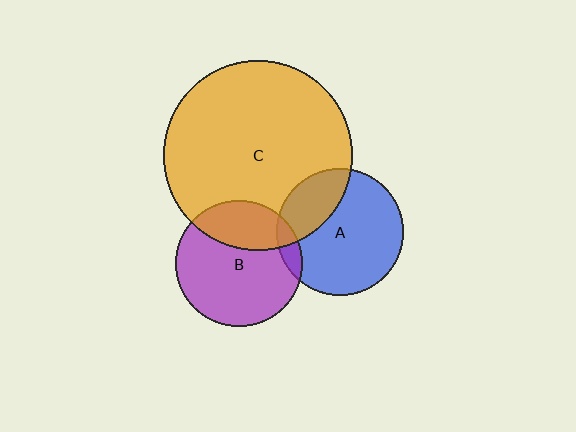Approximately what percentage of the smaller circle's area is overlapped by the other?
Approximately 30%.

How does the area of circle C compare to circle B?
Approximately 2.3 times.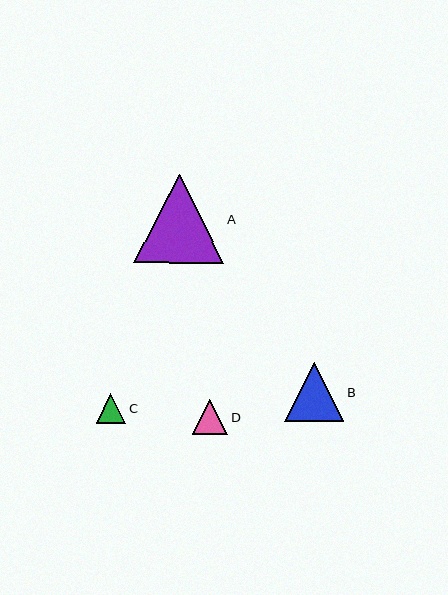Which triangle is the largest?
Triangle A is the largest with a size of approximately 89 pixels.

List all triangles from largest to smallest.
From largest to smallest: A, B, D, C.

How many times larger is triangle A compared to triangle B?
Triangle A is approximately 1.5 times the size of triangle B.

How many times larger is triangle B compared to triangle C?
Triangle B is approximately 2.0 times the size of triangle C.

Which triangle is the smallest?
Triangle C is the smallest with a size of approximately 29 pixels.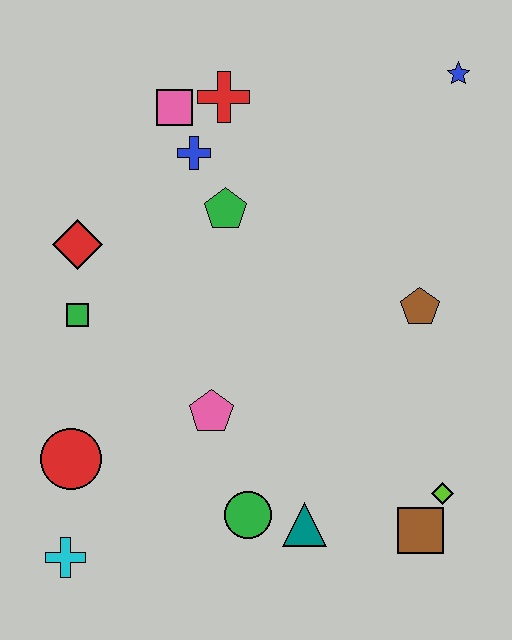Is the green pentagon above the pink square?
No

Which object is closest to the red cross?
The pink square is closest to the red cross.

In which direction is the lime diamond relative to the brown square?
The lime diamond is above the brown square.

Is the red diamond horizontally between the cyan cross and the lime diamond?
Yes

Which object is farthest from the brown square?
The pink square is farthest from the brown square.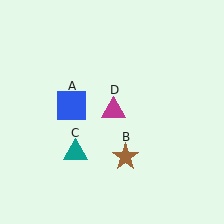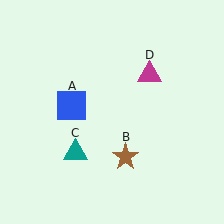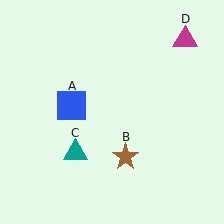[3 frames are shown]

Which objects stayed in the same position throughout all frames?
Blue square (object A) and brown star (object B) and teal triangle (object C) remained stationary.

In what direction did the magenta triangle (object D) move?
The magenta triangle (object D) moved up and to the right.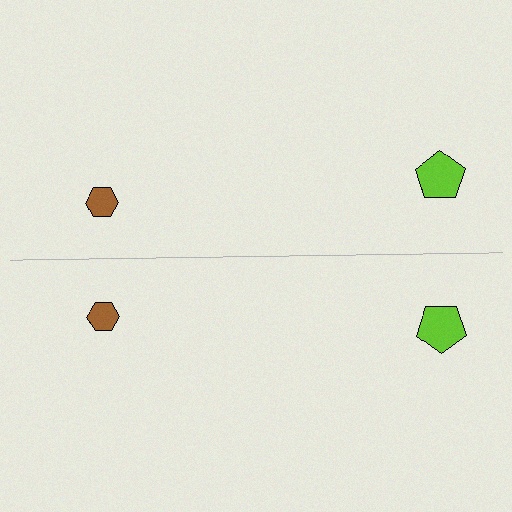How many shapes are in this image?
There are 4 shapes in this image.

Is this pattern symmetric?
Yes, this pattern has bilateral (reflection) symmetry.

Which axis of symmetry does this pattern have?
The pattern has a horizontal axis of symmetry running through the center of the image.